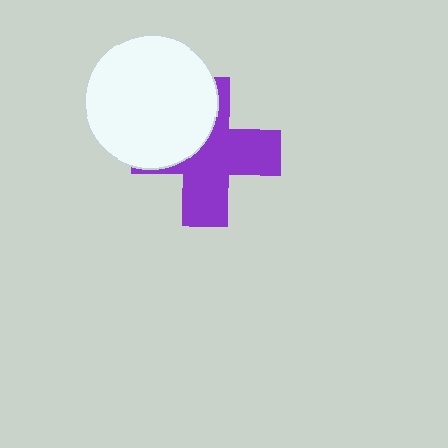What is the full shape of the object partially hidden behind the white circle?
The partially hidden object is a purple cross.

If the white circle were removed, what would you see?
You would see the complete purple cross.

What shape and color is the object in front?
The object in front is a white circle.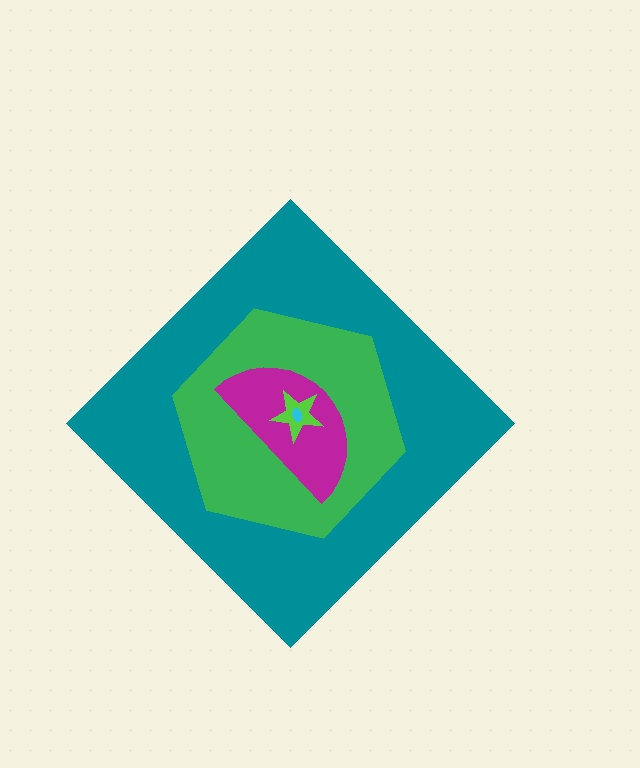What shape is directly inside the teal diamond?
The green hexagon.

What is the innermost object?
The cyan ellipse.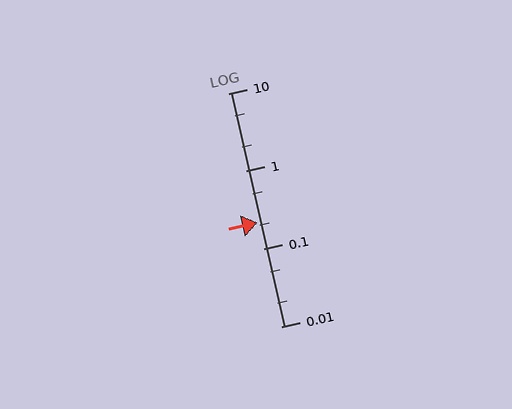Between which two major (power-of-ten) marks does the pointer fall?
The pointer is between 0.1 and 1.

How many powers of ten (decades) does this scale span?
The scale spans 3 decades, from 0.01 to 10.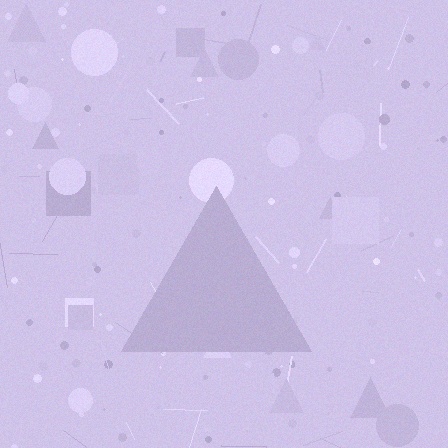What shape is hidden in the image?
A triangle is hidden in the image.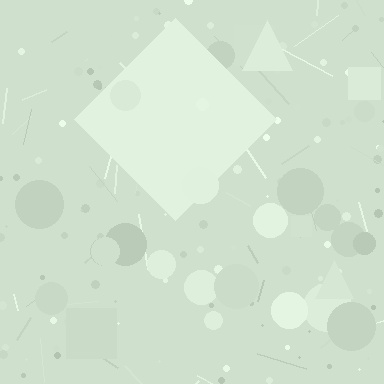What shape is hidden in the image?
A diamond is hidden in the image.